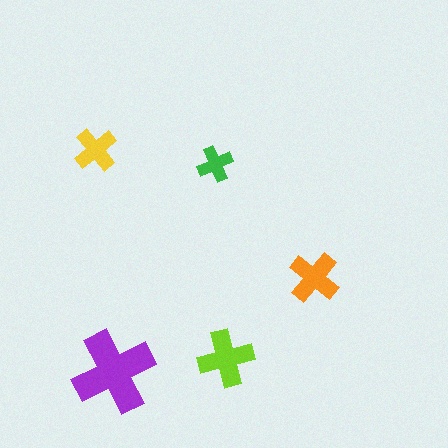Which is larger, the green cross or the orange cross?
The orange one.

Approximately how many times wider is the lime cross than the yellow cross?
About 1.5 times wider.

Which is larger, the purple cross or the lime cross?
The purple one.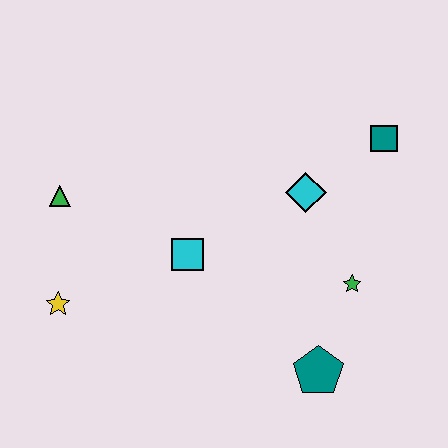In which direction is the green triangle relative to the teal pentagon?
The green triangle is to the left of the teal pentagon.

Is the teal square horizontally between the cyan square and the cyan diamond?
No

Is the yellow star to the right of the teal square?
No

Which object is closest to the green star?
The teal pentagon is closest to the green star.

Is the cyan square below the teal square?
Yes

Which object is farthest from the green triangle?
The teal square is farthest from the green triangle.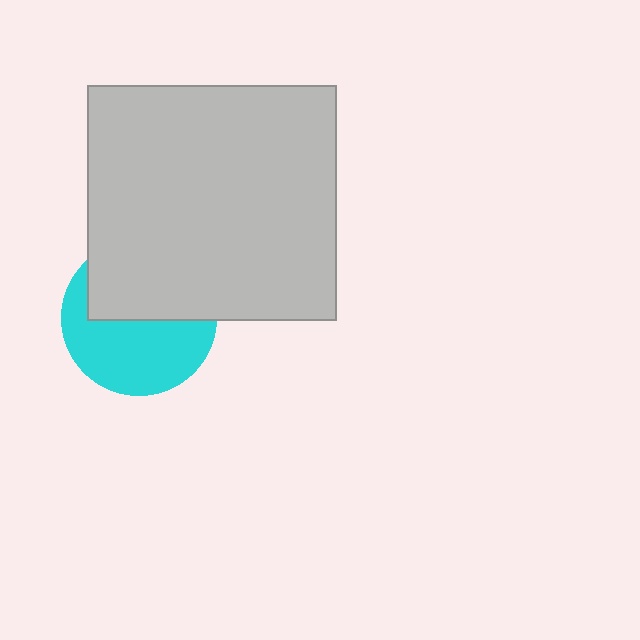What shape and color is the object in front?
The object in front is a light gray rectangle.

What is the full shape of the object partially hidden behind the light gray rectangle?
The partially hidden object is a cyan circle.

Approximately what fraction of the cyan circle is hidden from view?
Roughly 47% of the cyan circle is hidden behind the light gray rectangle.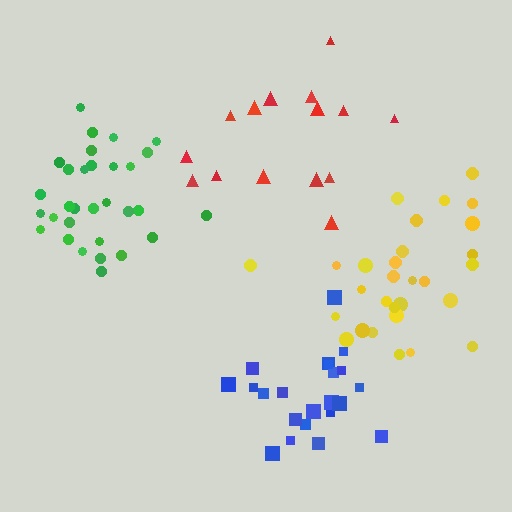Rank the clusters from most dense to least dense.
blue, green, yellow, red.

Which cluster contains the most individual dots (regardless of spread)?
Green (31).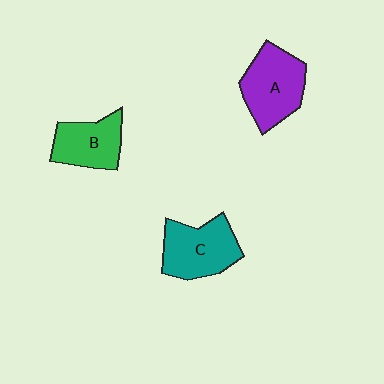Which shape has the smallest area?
Shape B (green).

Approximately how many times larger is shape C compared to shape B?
Approximately 1.2 times.